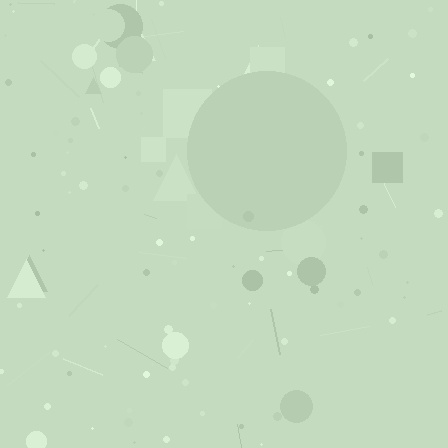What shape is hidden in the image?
A circle is hidden in the image.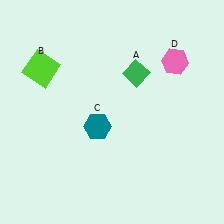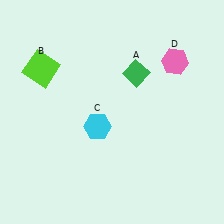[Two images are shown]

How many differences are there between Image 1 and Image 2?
There is 1 difference between the two images.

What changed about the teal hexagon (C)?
In Image 1, C is teal. In Image 2, it changed to cyan.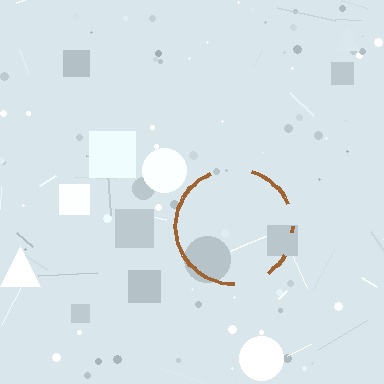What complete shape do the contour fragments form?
The contour fragments form a circle.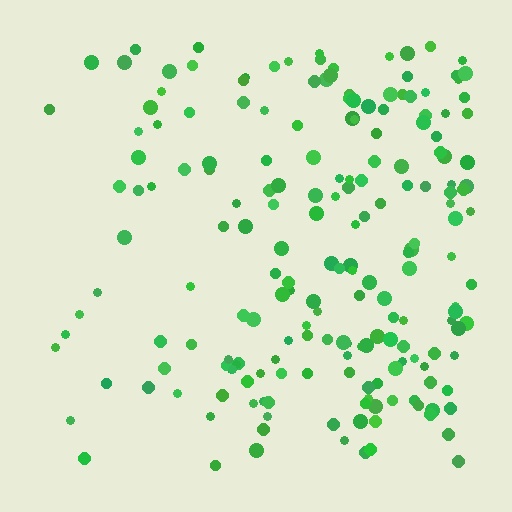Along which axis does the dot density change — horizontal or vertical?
Horizontal.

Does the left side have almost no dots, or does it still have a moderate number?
Still a moderate number, just noticeably fewer than the right.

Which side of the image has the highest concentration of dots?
The right.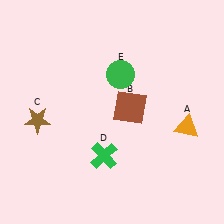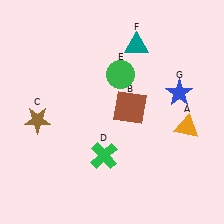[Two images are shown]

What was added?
A teal triangle (F), a blue star (G) were added in Image 2.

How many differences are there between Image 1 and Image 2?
There are 2 differences between the two images.